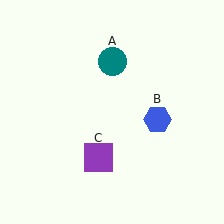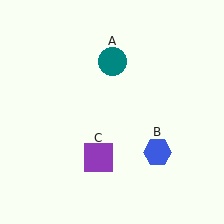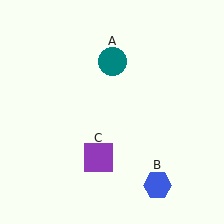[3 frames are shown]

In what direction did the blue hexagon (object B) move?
The blue hexagon (object B) moved down.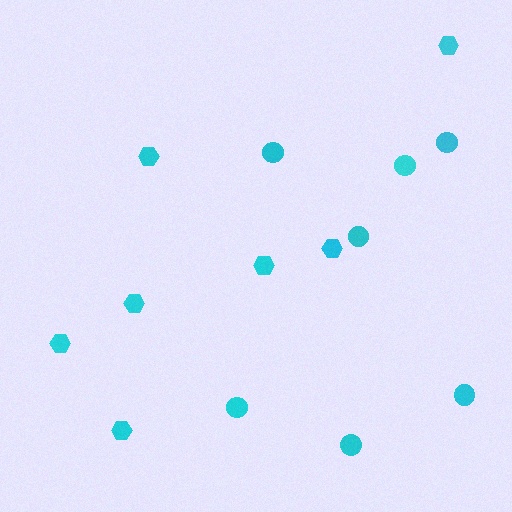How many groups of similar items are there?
There are 2 groups: one group of circles (7) and one group of hexagons (7).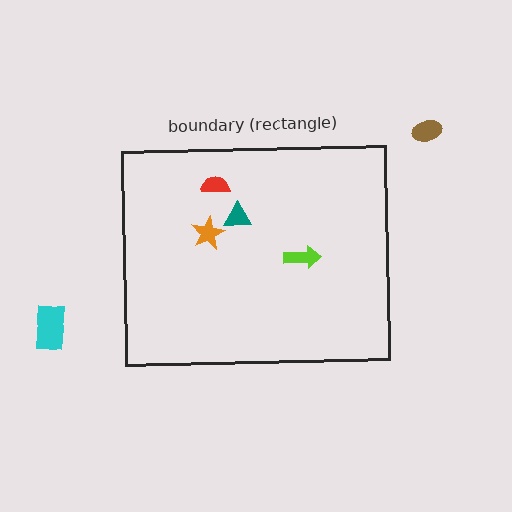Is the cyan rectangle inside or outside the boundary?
Outside.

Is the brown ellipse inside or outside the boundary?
Outside.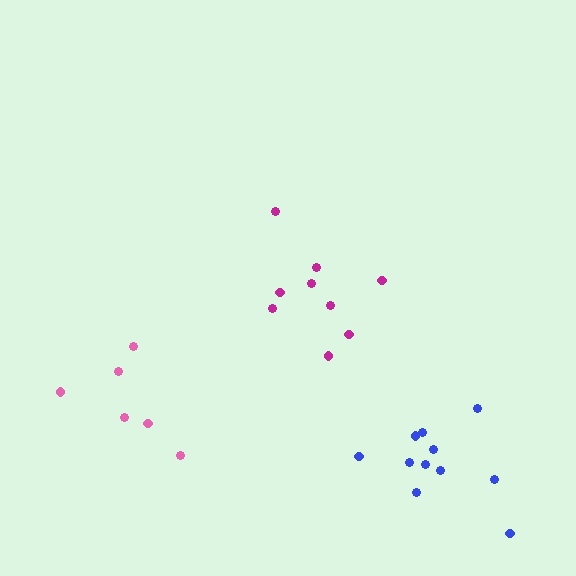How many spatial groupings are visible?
There are 3 spatial groupings.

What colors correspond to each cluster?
The clusters are colored: magenta, blue, pink.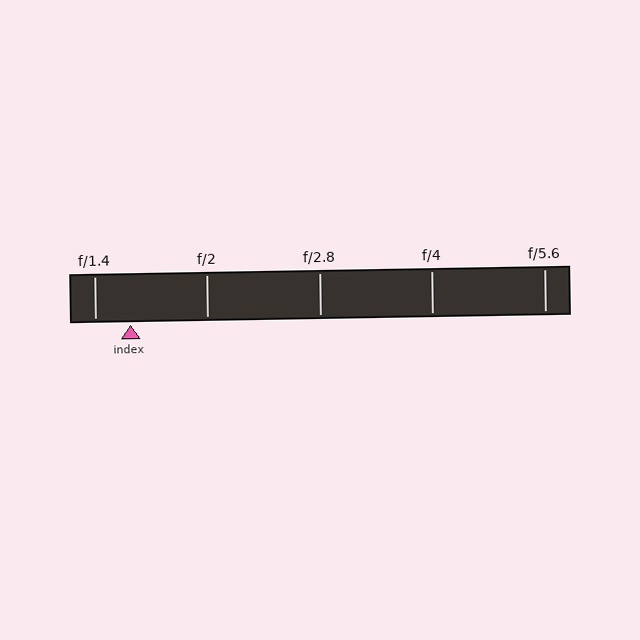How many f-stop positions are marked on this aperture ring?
There are 5 f-stop positions marked.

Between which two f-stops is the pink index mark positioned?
The index mark is between f/1.4 and f/2.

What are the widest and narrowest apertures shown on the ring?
The widest aperture shown is f/1.4 and the narrowest is f/5.6.